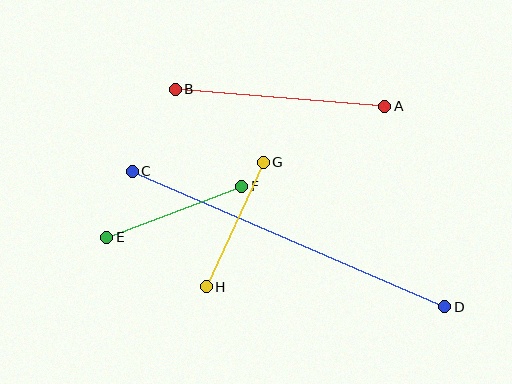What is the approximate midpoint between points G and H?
The midpoint is at approximately (235, 225) pixels.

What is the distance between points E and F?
The distance is approximately 144 pixels.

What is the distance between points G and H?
The distance is approximately 137 pixels.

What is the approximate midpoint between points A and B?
The midpoint is at approximately (280, 98) pixels.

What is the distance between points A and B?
The distance is approximately 210 pixels.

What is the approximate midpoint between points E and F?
The midpoint is at approximately (174, 212) pixels.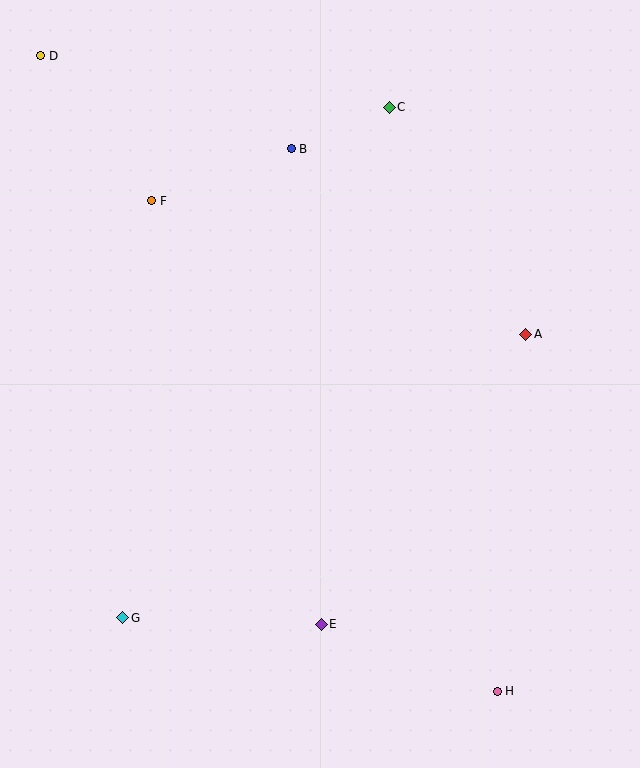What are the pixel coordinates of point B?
Point B is at (291, 149).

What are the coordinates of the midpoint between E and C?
The midpoint between E and C is at (355, 366).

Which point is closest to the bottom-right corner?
Point H is closest to the bottom-right corner.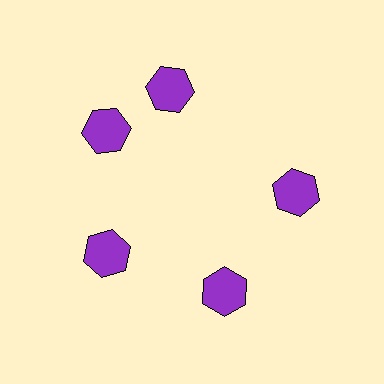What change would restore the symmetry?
The symmetry would be restored by rotating it back into even spacing with its neighbors so that all 5 hexagons sit at equal angles and equal distance from the center.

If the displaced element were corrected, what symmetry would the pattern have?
It would have 5-fold rotational symmetry — the pattern would map onto itself every 72 degrees.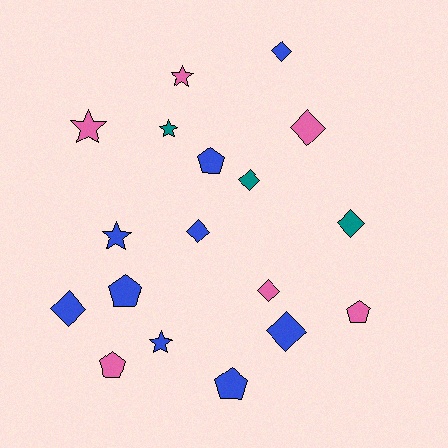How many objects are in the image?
There are 18 objects.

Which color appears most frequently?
Blue, with 9 objects.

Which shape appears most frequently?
Diamond, with 8 objects.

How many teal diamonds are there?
There are 2 teal diamonds.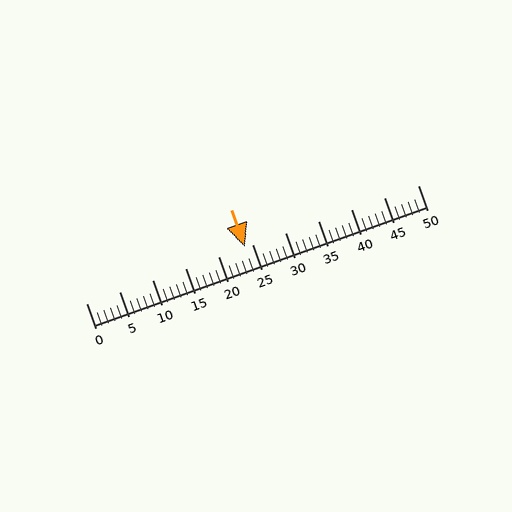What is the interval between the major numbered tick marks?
The major tick marks are spaced 5 units apart.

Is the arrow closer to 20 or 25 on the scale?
The arrow is closer to 25.